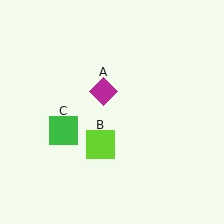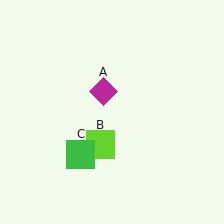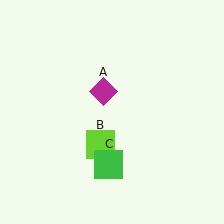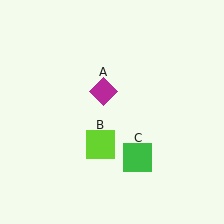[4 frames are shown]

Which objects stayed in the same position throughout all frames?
Magenta diamond (object A) and lime square (object B) remained stationary.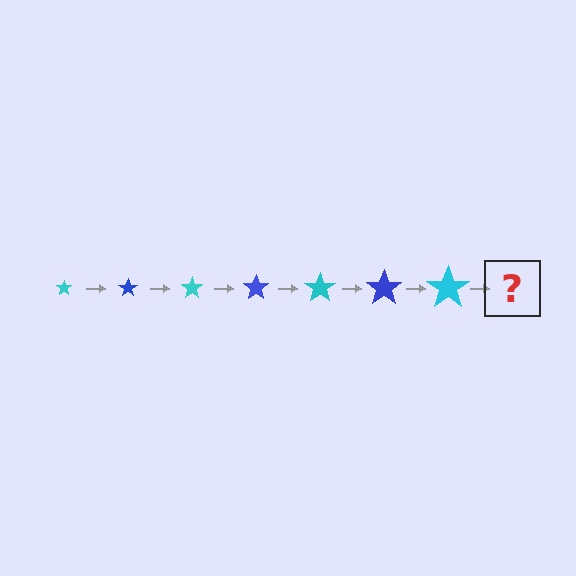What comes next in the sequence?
The next element should be a blue star, larger than the previous one.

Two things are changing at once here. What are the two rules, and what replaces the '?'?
The two rules are that the star grows larger each step and the color cycles through cyan and blue. The '?' should be a blue star, larger than the previous one.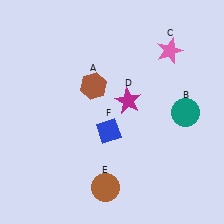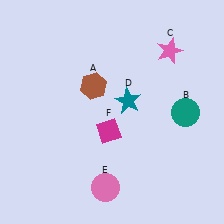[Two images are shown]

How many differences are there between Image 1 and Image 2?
There are 3 differences between the two images.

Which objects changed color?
D changed from magenta to teal. E changed from brown to pink. F changed from blue to magenta.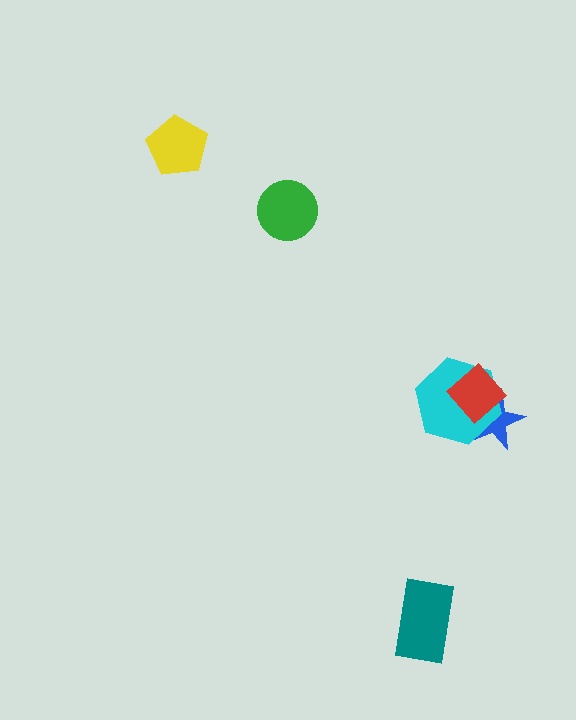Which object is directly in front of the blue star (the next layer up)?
The cyan hexagon is directly in front of the blue star.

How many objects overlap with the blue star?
2 objects overlap with the blue star.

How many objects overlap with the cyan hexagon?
2 objects overlap with the cyan hexagon.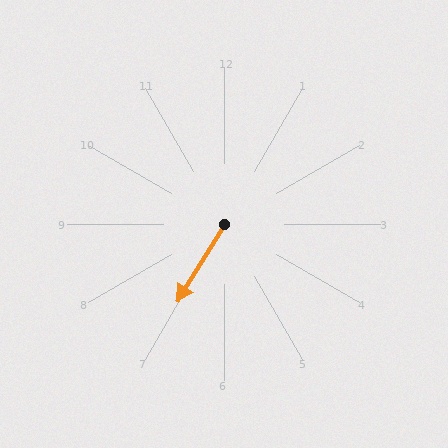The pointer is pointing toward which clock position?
Roughly 7 o'clock.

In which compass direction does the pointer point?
Southwest.